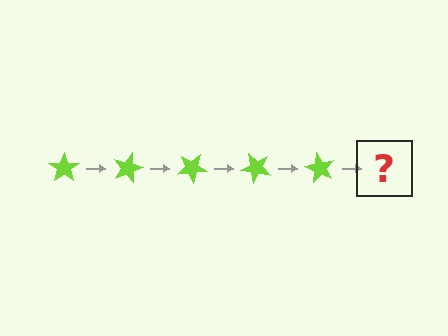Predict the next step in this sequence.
The next step is a lime star rotated 75 degrees.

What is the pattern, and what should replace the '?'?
The pattern is that the star rotates 15 degrees each step. The '?' should be a lime star rotated 75 degrees.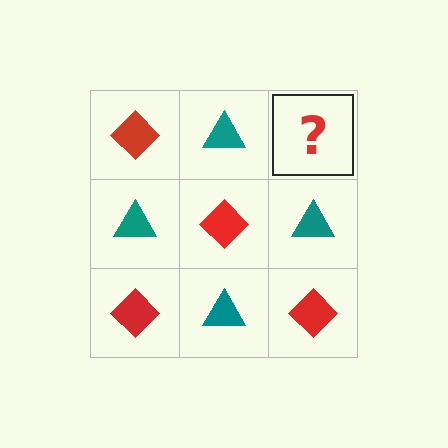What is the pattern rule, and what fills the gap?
The rule is that it alternates red diamond and teal triangle in a checkerboard pattern. The gap should be filled with a red diamond.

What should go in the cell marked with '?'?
The missing cell should contain a red diamond.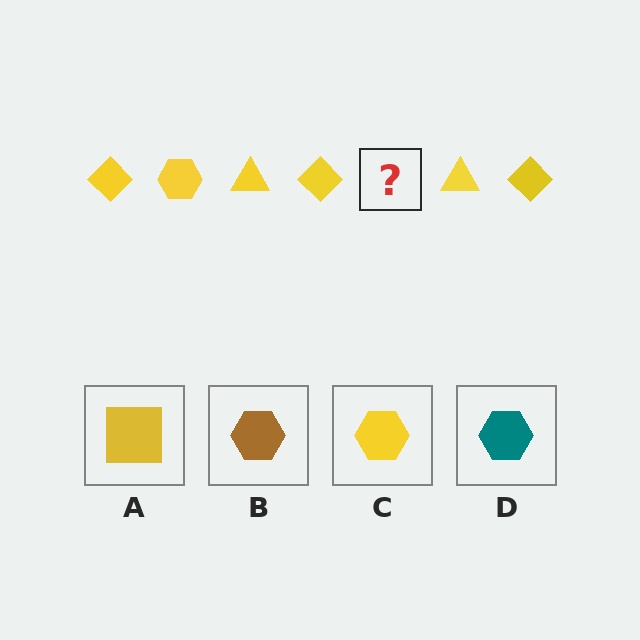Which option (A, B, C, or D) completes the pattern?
C.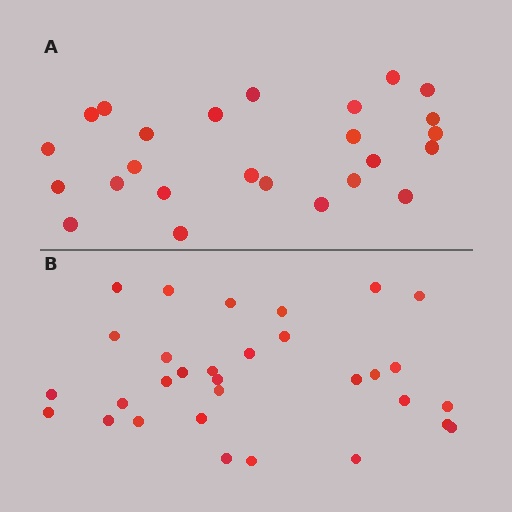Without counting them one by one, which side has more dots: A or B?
Region B (the bottom region) has more dots.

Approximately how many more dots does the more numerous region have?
Region B has about 6 more dots than region A.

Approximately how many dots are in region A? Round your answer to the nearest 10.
About 20 dots. (The exact count is 25, which rounds to 20.)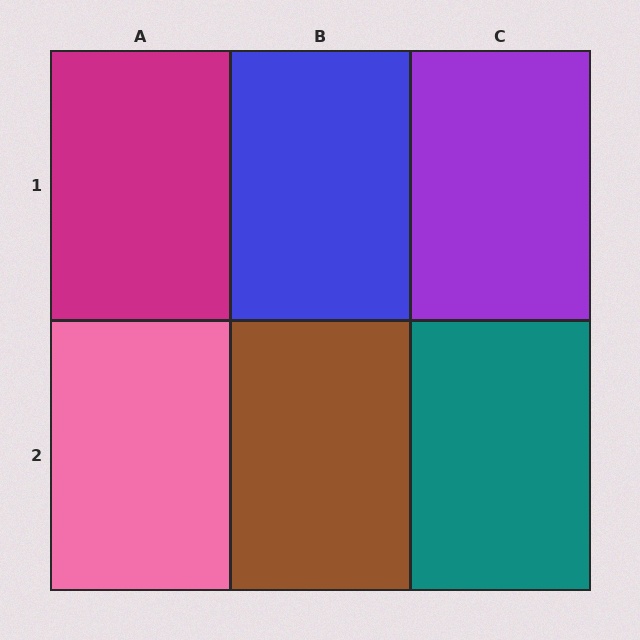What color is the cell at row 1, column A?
Magenta.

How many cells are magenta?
1 cell is magenta.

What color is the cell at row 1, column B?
Blue.